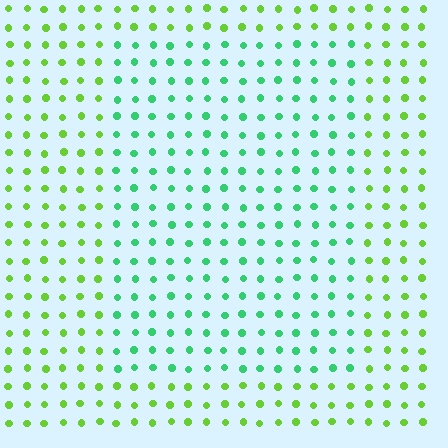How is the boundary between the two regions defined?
The boundary is defined purely by a slight shift in hue (about 44 degrees). Spacing, size, and orientation are identical on both sides.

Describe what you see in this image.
The image is filled with small lime elements in a uniform arrangement. A rectangle-shaped region is visible where the elements are tinted to a slightly different hue, forming a subtle color boundary.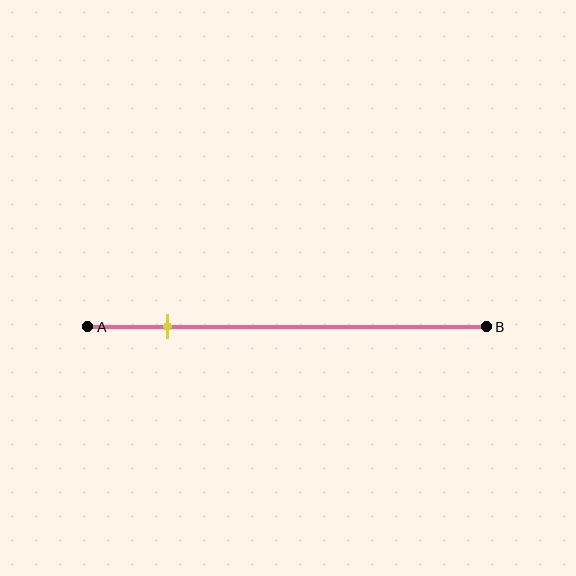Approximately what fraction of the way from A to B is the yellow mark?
The yellow mark is approximately 20% of the way from A to B.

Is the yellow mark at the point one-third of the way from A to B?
No, the mark is at about 20% from A, not at the 33% one-third point.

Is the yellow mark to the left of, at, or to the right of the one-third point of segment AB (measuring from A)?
The yellow mark is to the left of the one-third point of segment AB.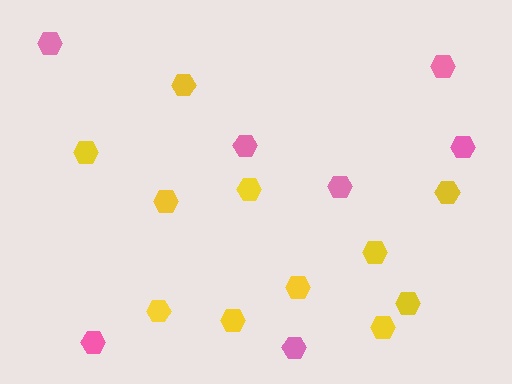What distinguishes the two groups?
There are 2 groups: one group of yellow hexagons (11) and one group of pink hexagons (7).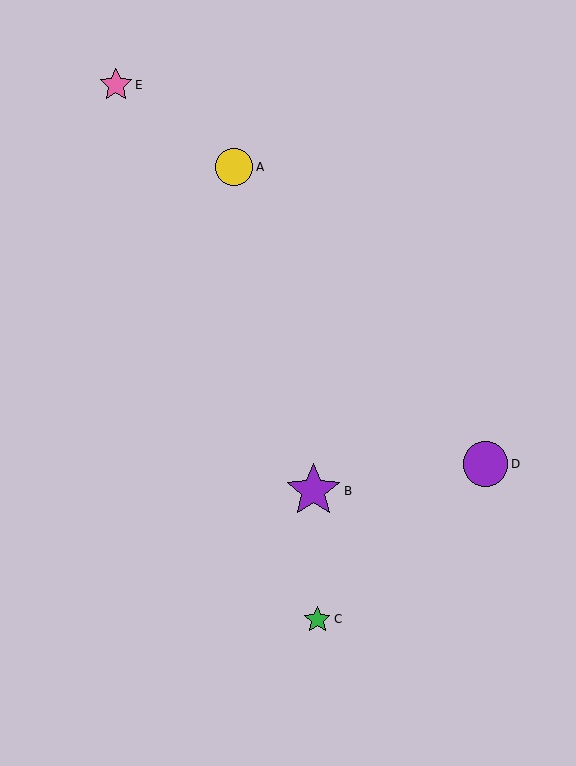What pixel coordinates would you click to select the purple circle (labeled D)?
Click at (486, 464) to select the purple circle D.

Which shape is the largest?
The purple star (labeled B) is the largest.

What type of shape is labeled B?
Shape B is a purple star.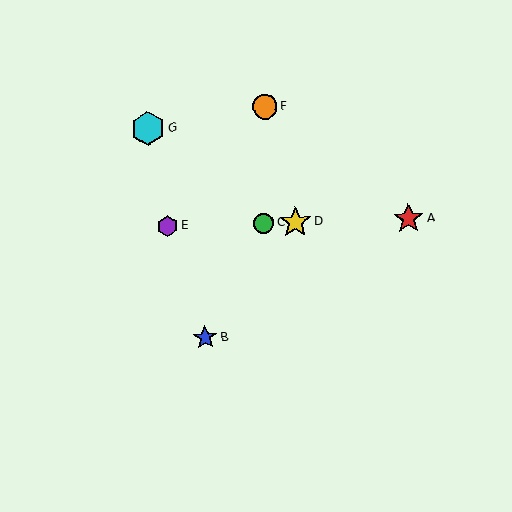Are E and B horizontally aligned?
No, E is at y≈226 and B is at y≈337.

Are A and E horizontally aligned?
Yes, both are at y≈219.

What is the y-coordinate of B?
Object B is at y≈337.